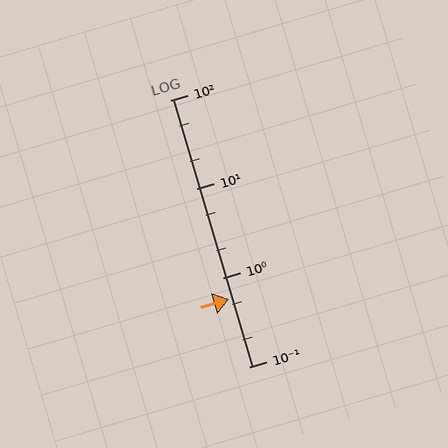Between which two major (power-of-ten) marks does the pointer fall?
The pointer is between 0.1 and 1.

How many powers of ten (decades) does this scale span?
The scale spans 3 decades, from 0.1 to 100.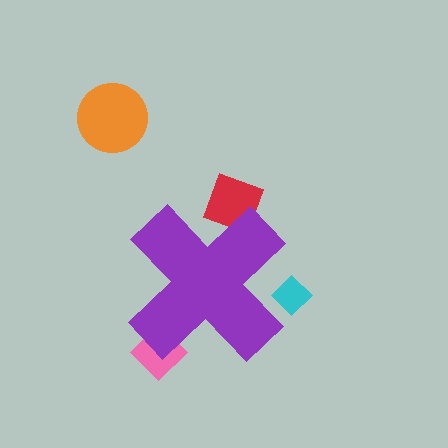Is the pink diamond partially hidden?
Yes, the pink diamond is partially hidden behind the purple cross.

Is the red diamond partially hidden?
Yes, the red diamond is partially hidden behind the purple cross.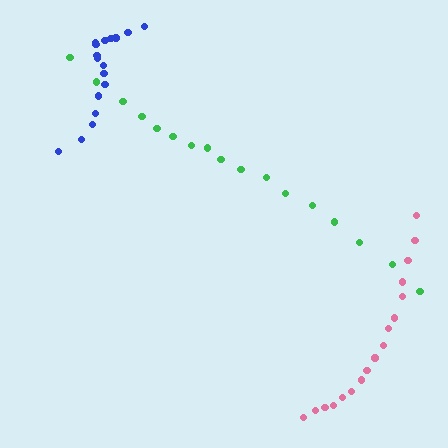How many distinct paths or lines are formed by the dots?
There are 3 distinct paths.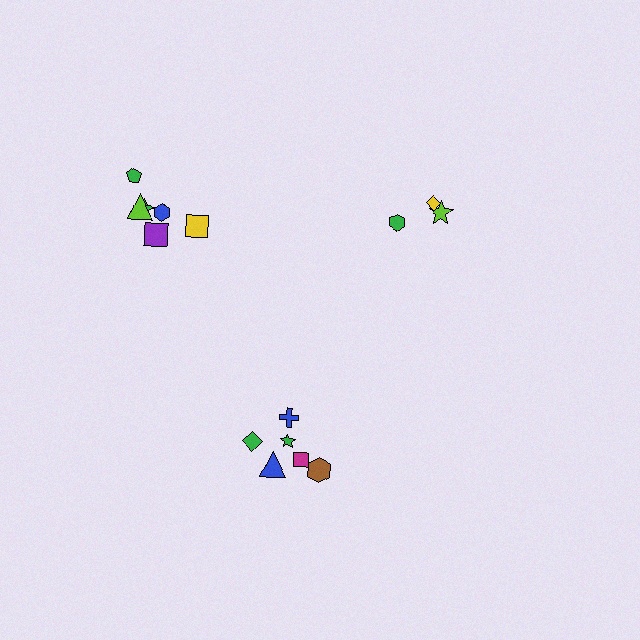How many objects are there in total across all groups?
There are 15 objects.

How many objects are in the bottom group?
There are 6 objects.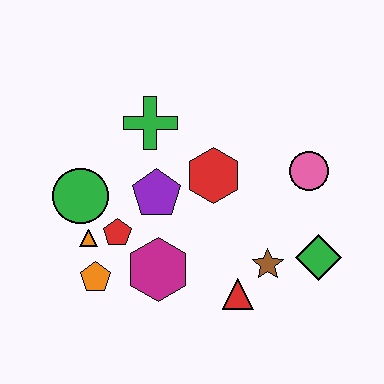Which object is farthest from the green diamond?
The green circle is farthest from the green diamond.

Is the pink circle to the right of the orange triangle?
Yes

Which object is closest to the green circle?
The orange triangle is closest to the green circle.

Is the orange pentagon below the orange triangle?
Yes